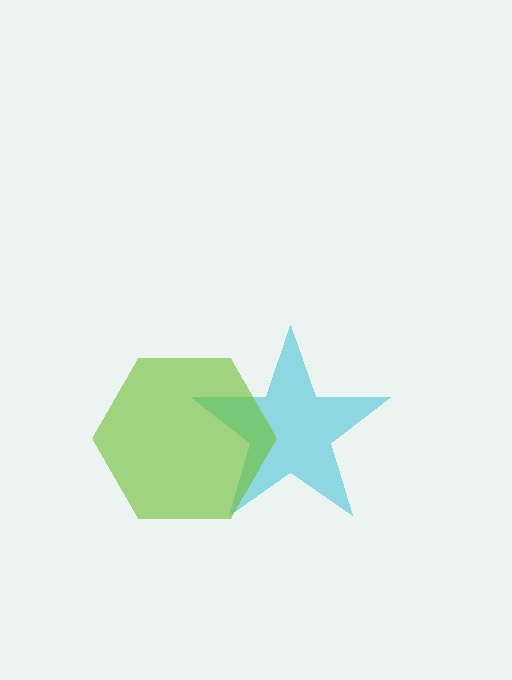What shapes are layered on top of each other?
The layered shapes are: a cyan star, a lime hexagon.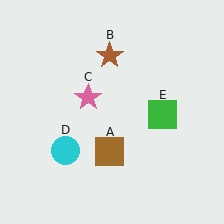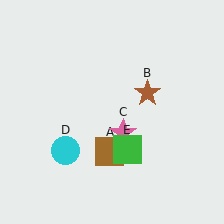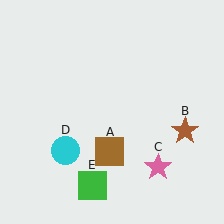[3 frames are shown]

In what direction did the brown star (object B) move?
The brown star (object B) moved down and to the right.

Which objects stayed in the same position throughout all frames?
Brown square (object A) and cyan circle (object D) remained stationary.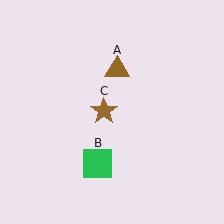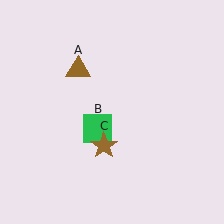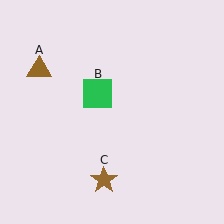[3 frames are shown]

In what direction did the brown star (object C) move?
The brown star (object C) moved down.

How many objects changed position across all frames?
3 objects changed position: brown triangle (object A), green square (object B), brown star (object C).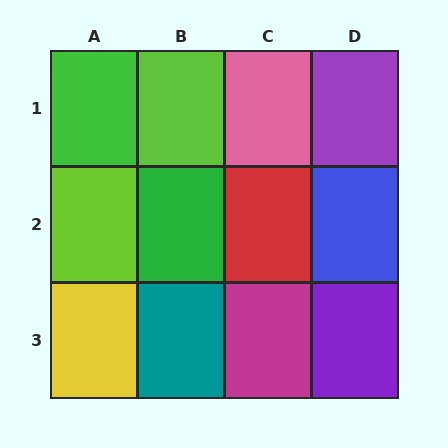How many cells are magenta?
1 cell is magenta.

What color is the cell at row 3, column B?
Teal.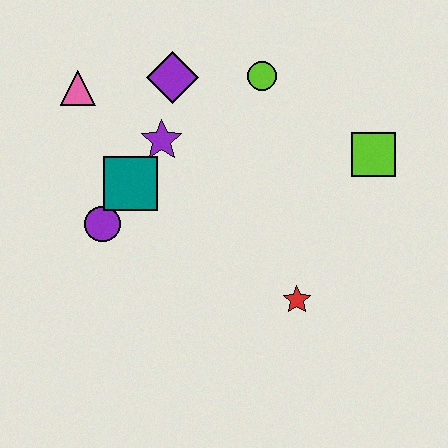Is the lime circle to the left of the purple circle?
No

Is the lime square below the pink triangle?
Yes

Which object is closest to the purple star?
The teal square is closest to the purple star.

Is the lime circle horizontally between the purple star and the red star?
Yes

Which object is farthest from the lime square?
The pink triangle is farthest from the lime square.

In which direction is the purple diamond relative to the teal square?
The purple diamond is above the teal square.